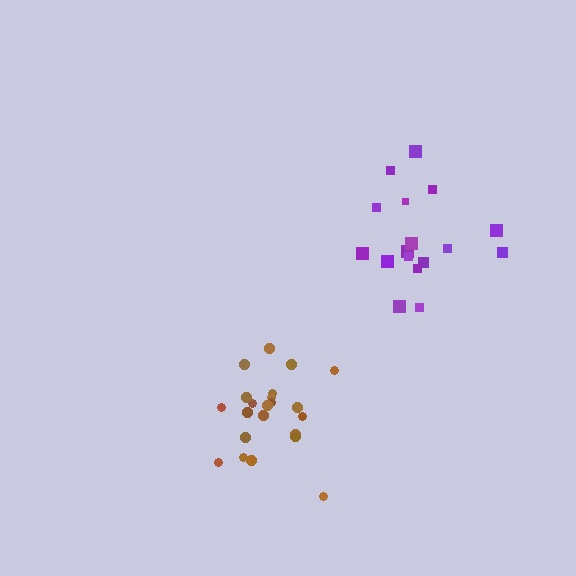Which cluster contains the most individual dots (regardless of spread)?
Brown (22).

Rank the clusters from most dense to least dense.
purple, brown.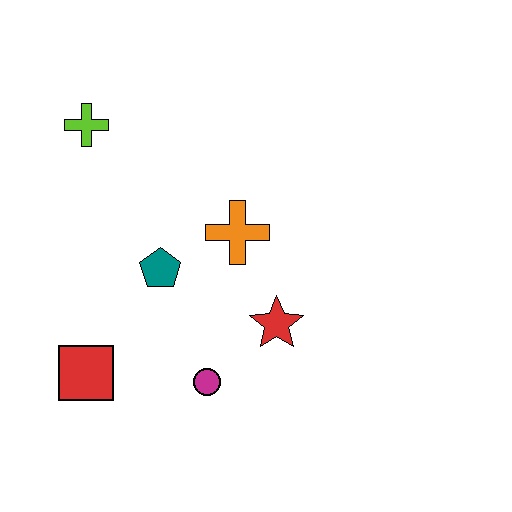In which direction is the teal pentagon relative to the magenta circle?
The teal pentagon is above the magenta circle.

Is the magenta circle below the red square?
Yes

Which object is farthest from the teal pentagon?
The lime cross is farthest from the teal pentagon.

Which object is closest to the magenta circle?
The red star is closest to the magenta circle.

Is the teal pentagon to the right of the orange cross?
No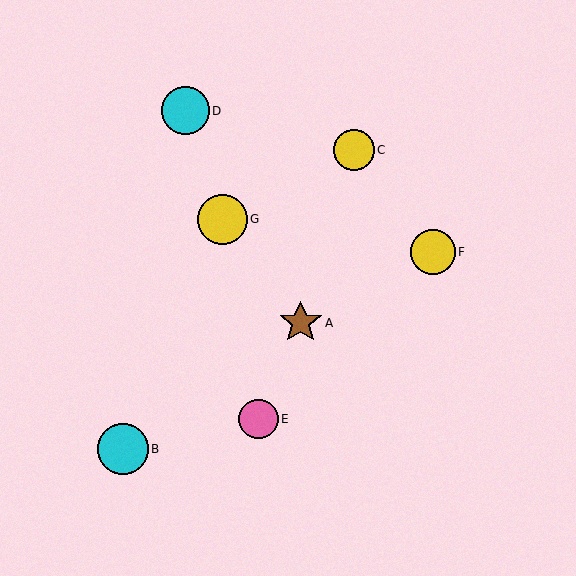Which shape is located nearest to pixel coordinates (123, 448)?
The cyan circle (labeled B) at (123, 449) is nearest to that location.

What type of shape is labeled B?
Shape B is a cyan circle.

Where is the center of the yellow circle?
The center of the yellow circle is at (354, 150).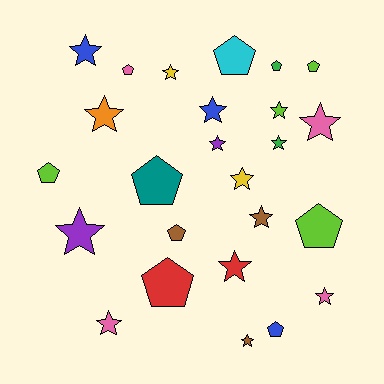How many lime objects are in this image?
There are 4 lime objects.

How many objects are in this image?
There are 25 objects.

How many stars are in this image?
There are 15 stars.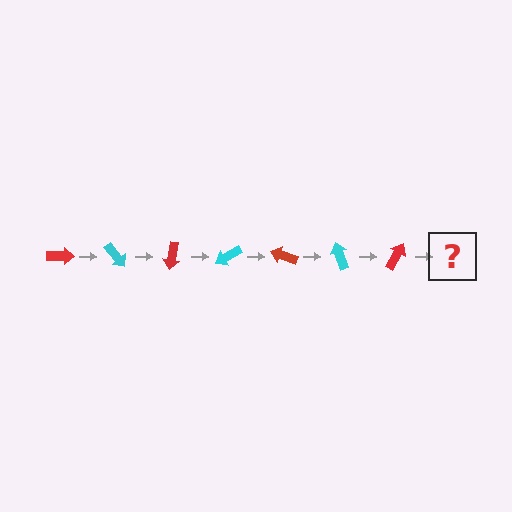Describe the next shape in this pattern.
It should be a cyan arrow, rotated 350 degrees from the start.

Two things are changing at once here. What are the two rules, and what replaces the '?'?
The two rules are that it rotates 50 degrees each step and the color cycles through red and cyan. The '?' should be a cyan arrow, rotated 350 degrees from the start.